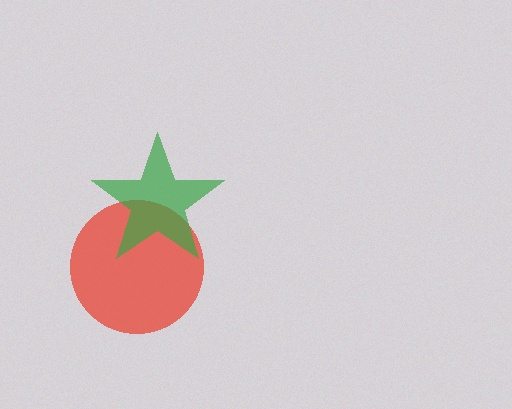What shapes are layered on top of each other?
The layered shapes are: a red circle, a green star.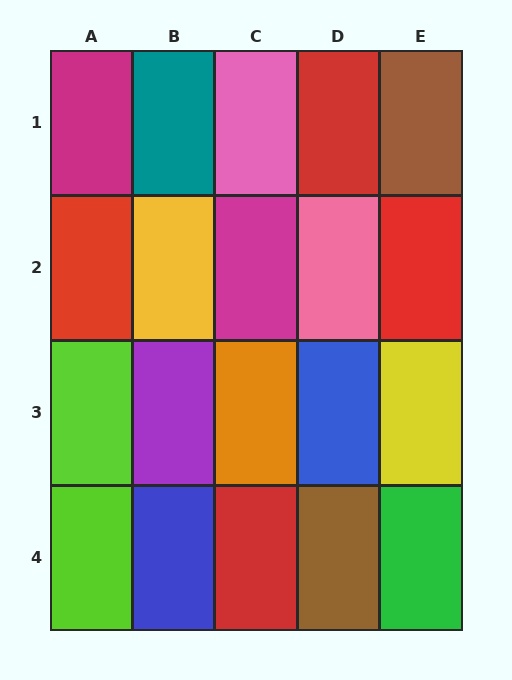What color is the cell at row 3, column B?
Purple.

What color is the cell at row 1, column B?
Teal.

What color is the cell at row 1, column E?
Brown.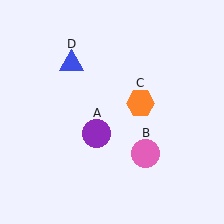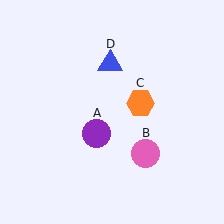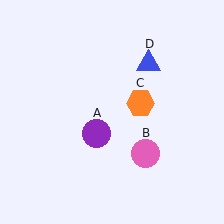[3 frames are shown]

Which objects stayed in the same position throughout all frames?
Purple circle (object A) and pink circle (object B) and orange hexagon (object C) remained stationary.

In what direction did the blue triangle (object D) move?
The blue triangle (object D) moved right.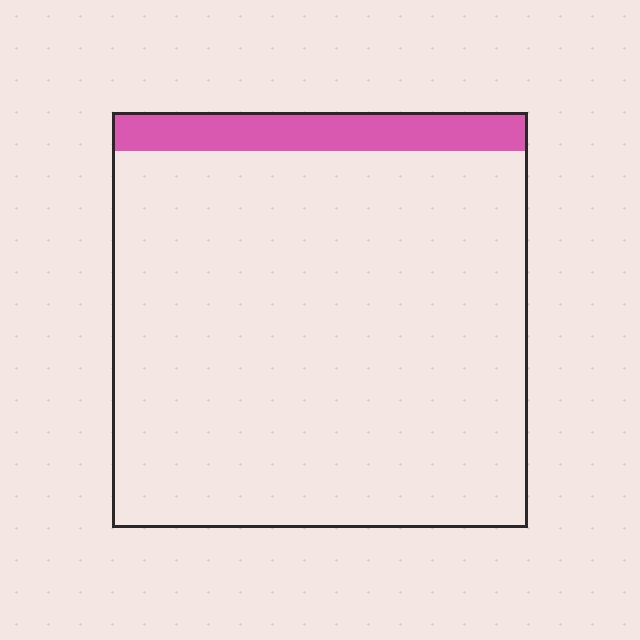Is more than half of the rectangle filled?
No.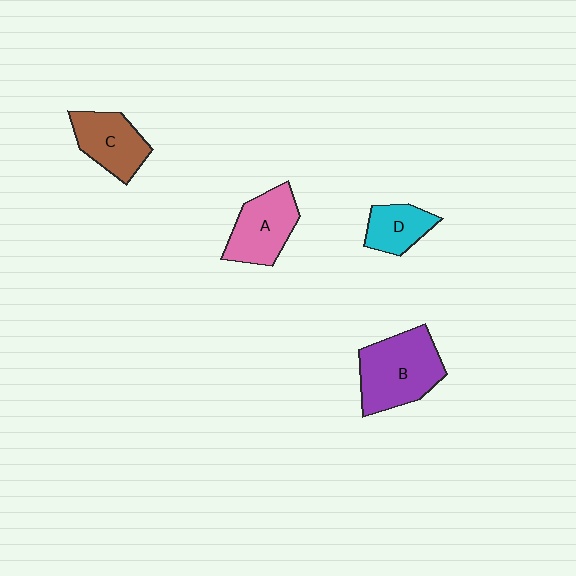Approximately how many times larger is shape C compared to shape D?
Approximately 1.4 times.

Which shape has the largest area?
Shape B (purple).